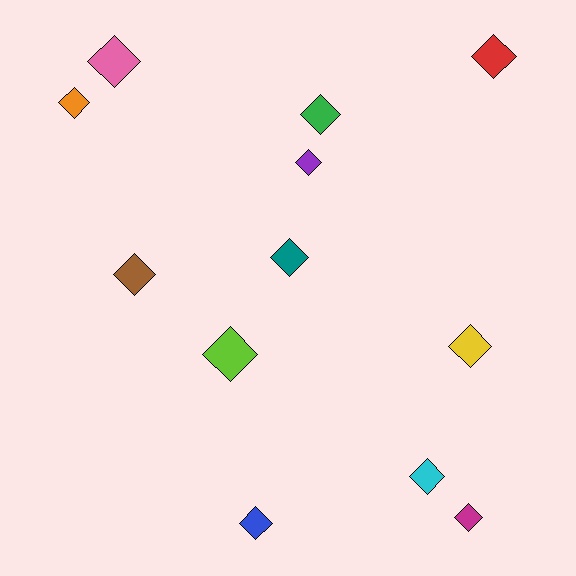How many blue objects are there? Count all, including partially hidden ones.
There is 1 blue object.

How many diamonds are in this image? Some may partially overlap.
There are 12 diamonds.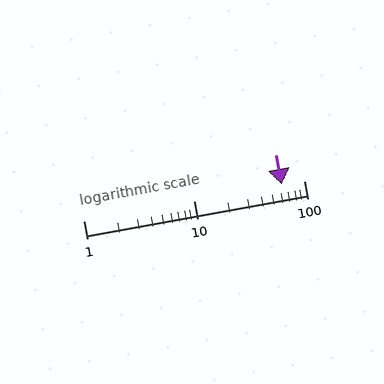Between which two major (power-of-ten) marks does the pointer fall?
The pointer is between 10 and 100.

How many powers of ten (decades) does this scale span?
The scale spans 2 decades, from 1 to 100.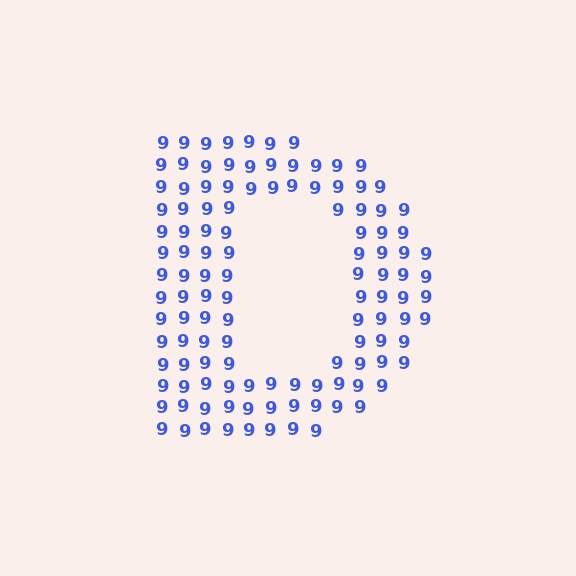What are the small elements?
The small elements are digit 9's.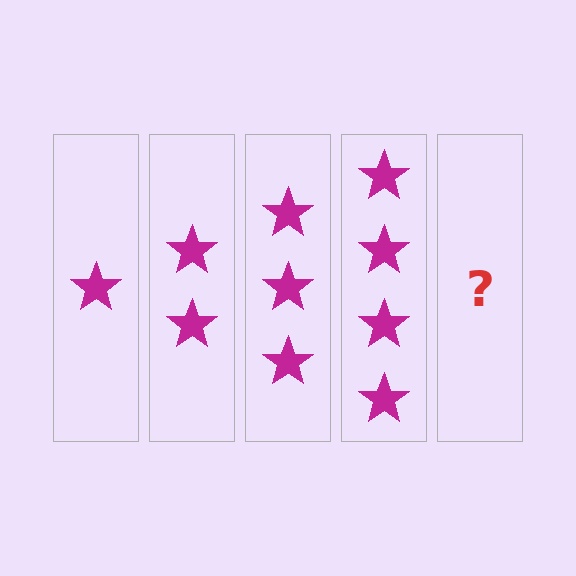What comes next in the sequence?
The next element should be 5 stars.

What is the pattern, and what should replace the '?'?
The pattern is that each step adds one more star. The '?' should be 5 stars.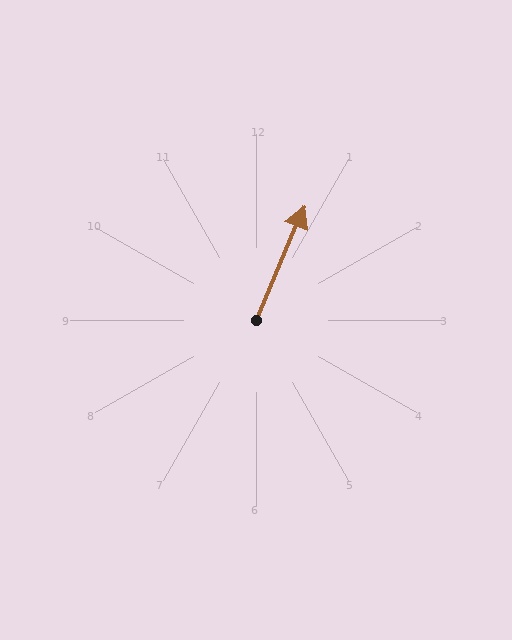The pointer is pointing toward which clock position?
Roughly 1 o'clock.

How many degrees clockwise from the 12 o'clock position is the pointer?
Approximately 23 degrees.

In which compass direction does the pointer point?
Northeast.